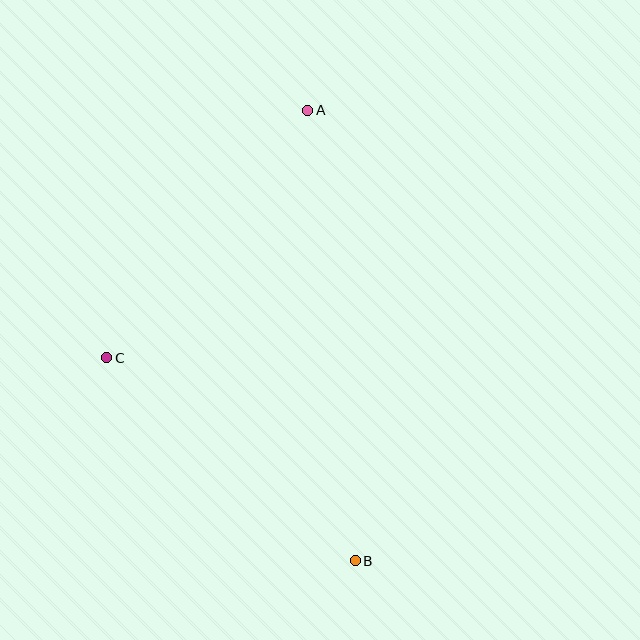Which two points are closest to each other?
Points A and C are closest to each other.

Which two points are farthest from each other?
Points A and B are farthest from each other.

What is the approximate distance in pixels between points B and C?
The distance between B and C is approximately 321 pixels.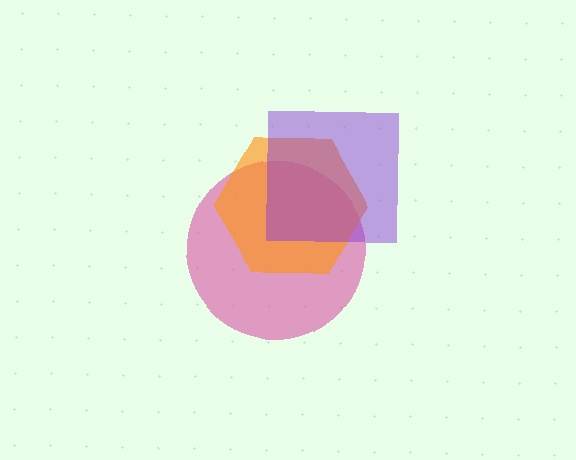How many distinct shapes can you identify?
There are 3 distinct shapes: a pink circle, an orange hexagon, a purple square.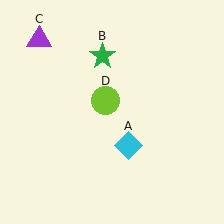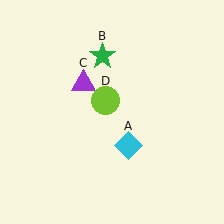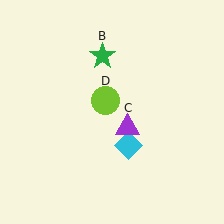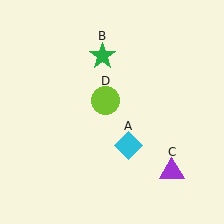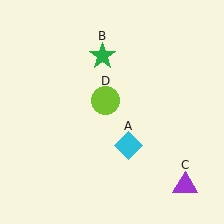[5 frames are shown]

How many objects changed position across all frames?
1 object changed position: purple triangle (object C).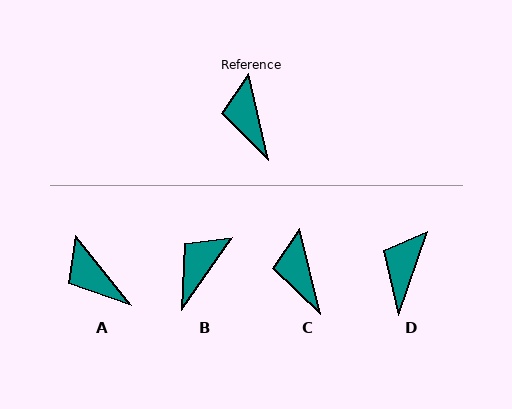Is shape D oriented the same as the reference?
No, it is off by about 32 degrees.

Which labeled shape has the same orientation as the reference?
C.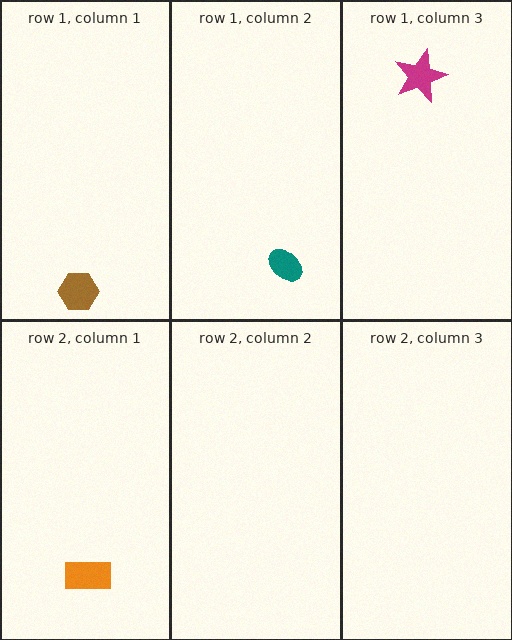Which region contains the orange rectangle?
The row 2, column 1 region.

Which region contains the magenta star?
The row 1, column 3 region.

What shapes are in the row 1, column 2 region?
The teal ellipse.